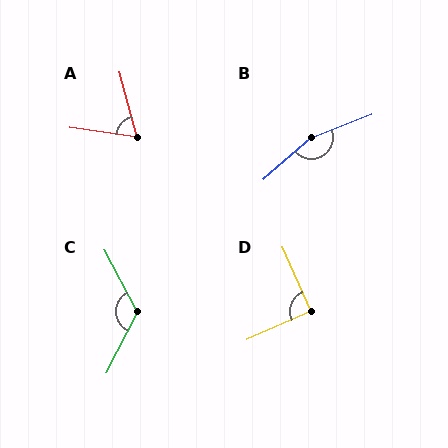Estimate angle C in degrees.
Approximately 125 degrees.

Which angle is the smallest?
A, at approximately 68 degrees.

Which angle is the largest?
B, at approximately 159 degrees.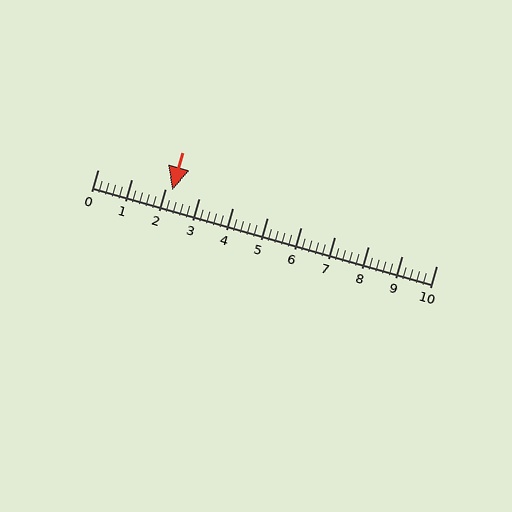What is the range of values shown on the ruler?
The ruler shows values from 0 to 10.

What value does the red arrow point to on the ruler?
The red arrow points to approximately 2.2.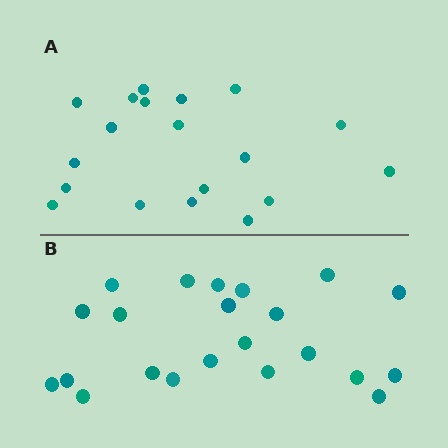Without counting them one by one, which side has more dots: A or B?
Region B (the bottom region) has more dots.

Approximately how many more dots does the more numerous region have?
Region B has just a few more — roughly 2 or 3 more dots than region A.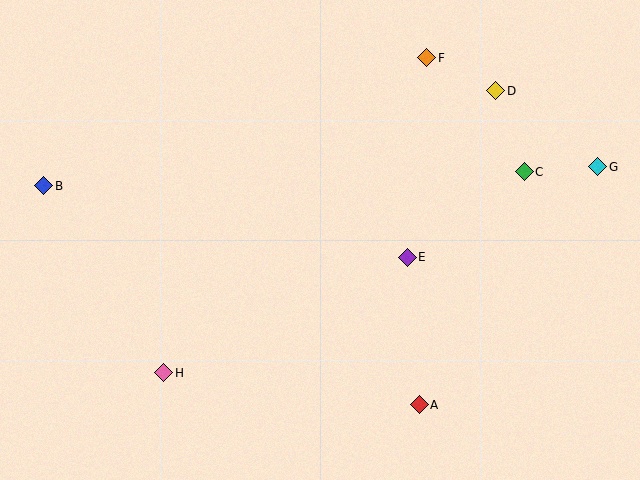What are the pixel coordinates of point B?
Point B is at (44, 186).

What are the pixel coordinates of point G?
Point G is at (598, 167).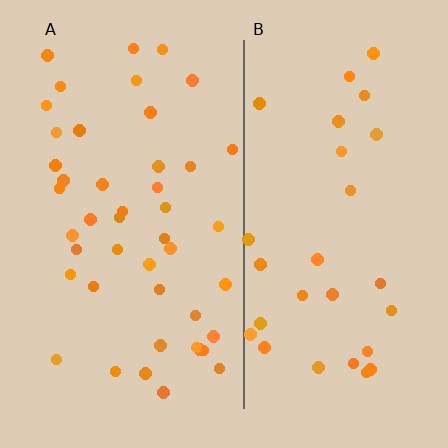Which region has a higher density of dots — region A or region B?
A (the left).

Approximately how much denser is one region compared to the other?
Approximately 1.5× — region A over region B.